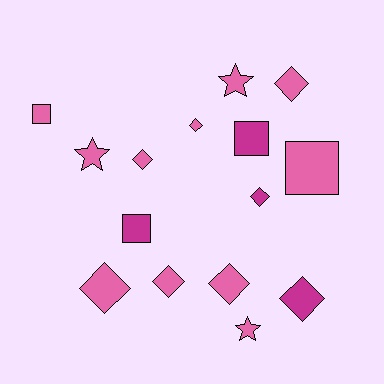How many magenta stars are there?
There are no magenta stars.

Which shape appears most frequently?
Diamond, with 8 objects.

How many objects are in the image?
There are 15 objects.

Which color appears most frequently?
Pink, with 11 objects.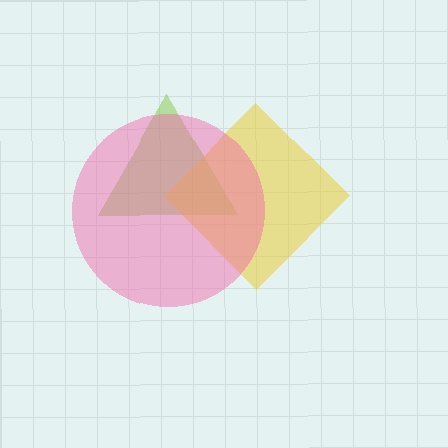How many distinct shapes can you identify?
There are 3 distinct shapes: a lime triangle, a yellow diamond, a pink circle.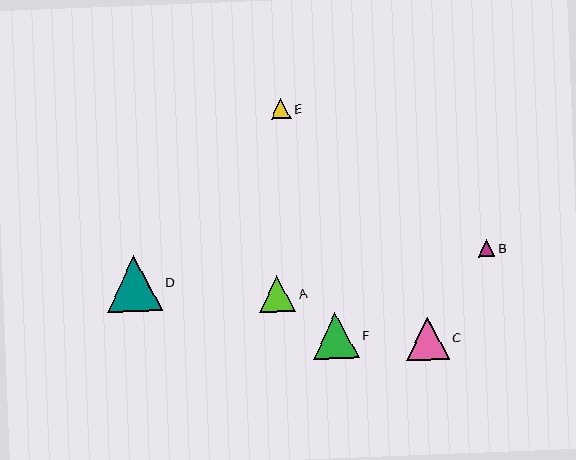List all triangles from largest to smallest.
From largest to smallest: D, F, C, A, E, B.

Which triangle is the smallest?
Triangle B is the smallest with a size of approximately 17 pixels.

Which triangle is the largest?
Triangle D is the largest with a size of approximately 55 pixels.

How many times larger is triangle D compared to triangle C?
Triangle D is approximately 1.3 times the size of triangle C.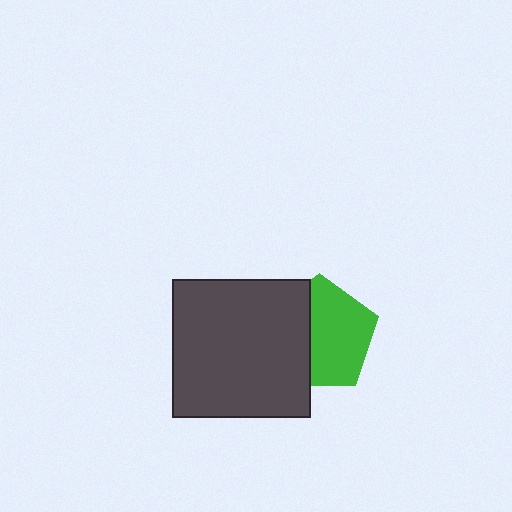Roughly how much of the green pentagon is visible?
About half of it is visible (roughly 60%).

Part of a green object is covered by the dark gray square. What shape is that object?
It is a pentagon.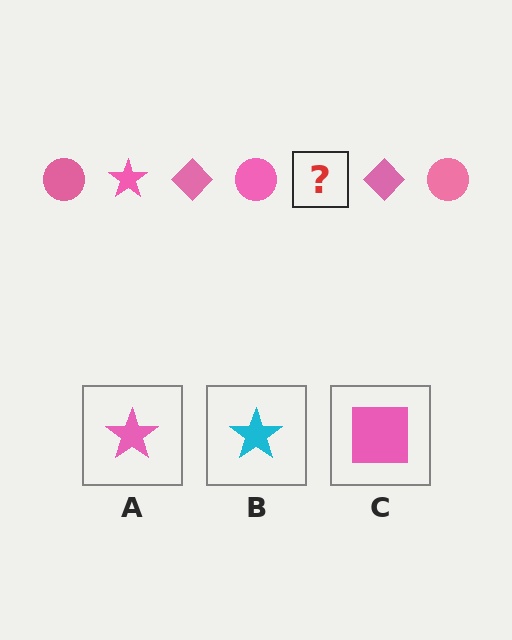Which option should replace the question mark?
Option A.